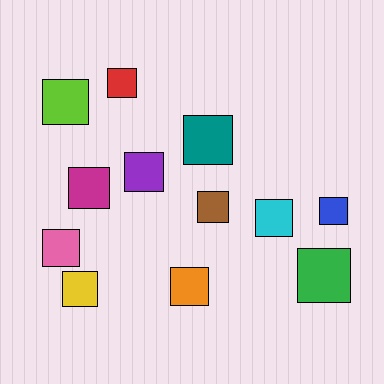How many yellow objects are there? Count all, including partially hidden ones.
There is 1 yellow object.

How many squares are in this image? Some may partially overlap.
There are 12 squares.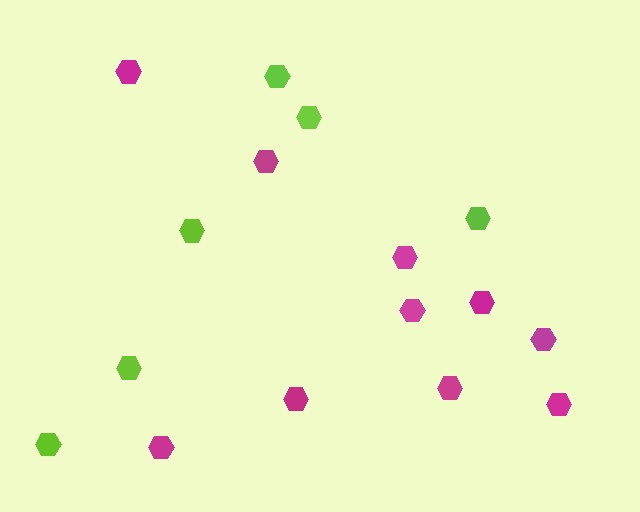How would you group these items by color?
There are 2 groups: one group of magenta hexagons (10) and one group of lime hexagons (6).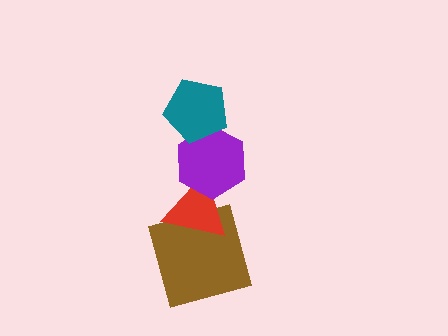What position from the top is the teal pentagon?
The teal pentagon is 1st from the top.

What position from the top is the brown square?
The brown square is 4th from the top.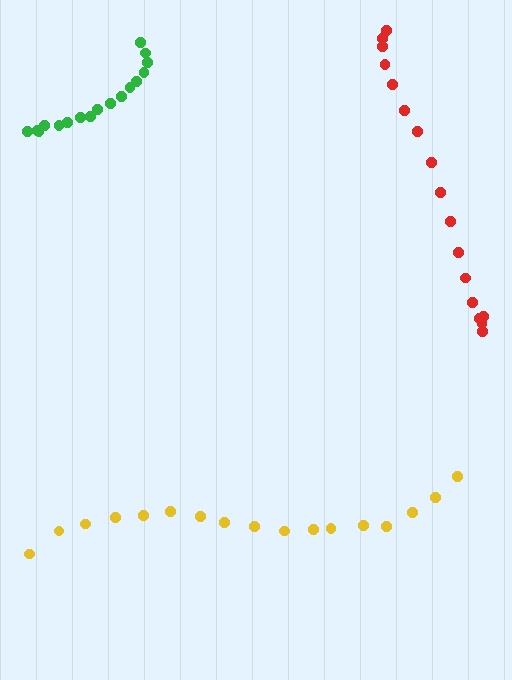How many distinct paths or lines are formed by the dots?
There are 3 distinct paths.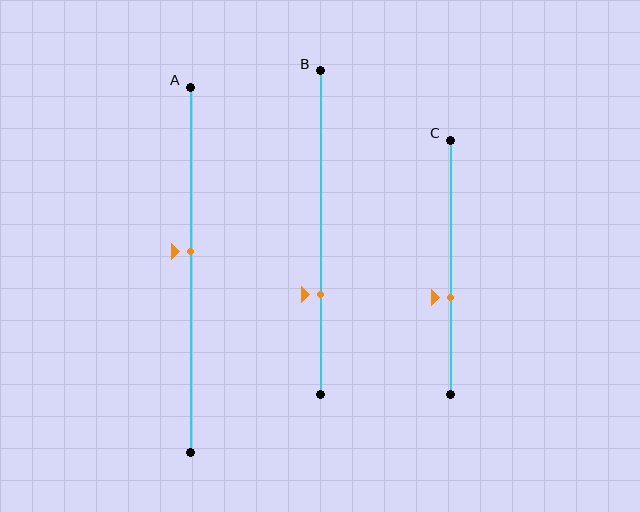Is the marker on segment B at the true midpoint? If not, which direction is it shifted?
No, the marker on segment B is shifted downward by about 19% of the segment length.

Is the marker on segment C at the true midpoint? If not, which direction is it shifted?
No, the marker on segment C is shifted downward by about 12% of the segment length.